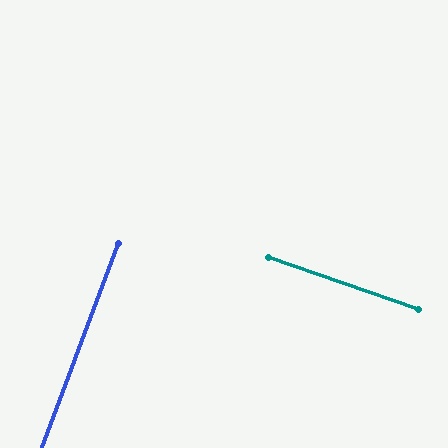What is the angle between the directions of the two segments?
Approximately 89 degrees.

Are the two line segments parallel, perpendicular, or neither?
Perpendicular — they meet at approximately 89°.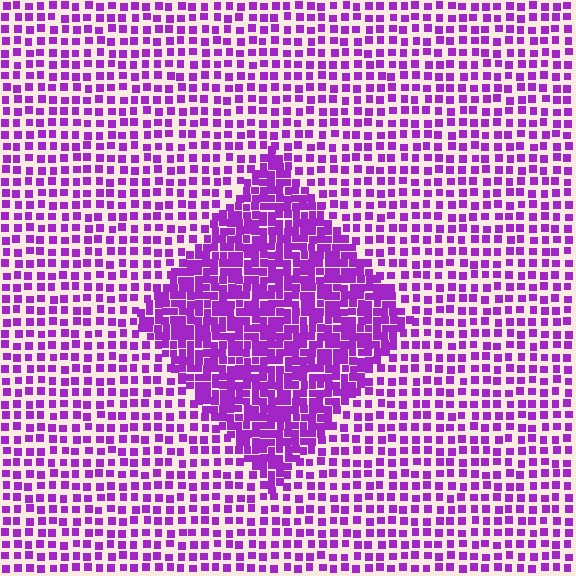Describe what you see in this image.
The image contains small purple elements arranged at two different densities. A diamond-shaped region is visible where the elements are more densely packed than the surrounding area.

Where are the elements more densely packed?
The elements are more densely packed inside the diamond boundary.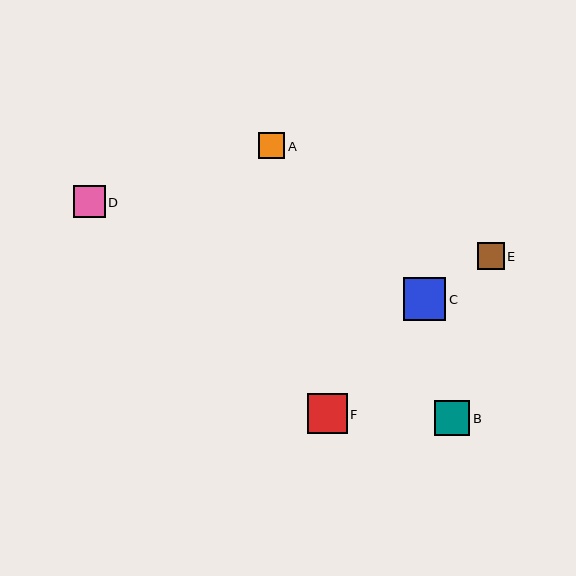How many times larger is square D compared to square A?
Square D is approximately 1.2 times the size of square A.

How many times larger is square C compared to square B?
Square C is approximately 1.2 times the size of square B.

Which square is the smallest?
Square A is the smallest with a size of approximately 26 pixels.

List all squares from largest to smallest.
From largest to smallest: C, F, B, D, E, A.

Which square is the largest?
Square C is the largest with a size of approximately 43 pixels.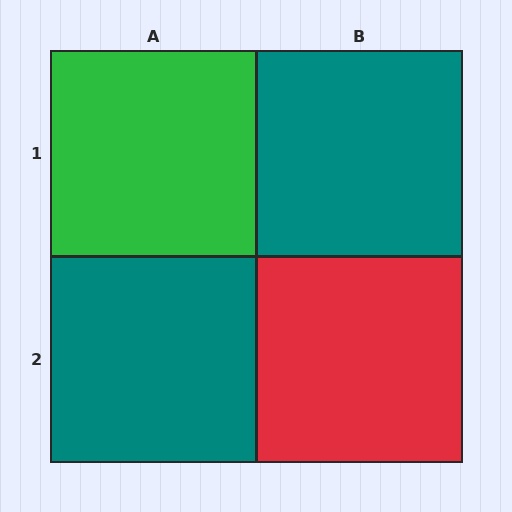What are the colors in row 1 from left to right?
Green, teal.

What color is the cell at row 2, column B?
Red.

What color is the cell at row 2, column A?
Teal.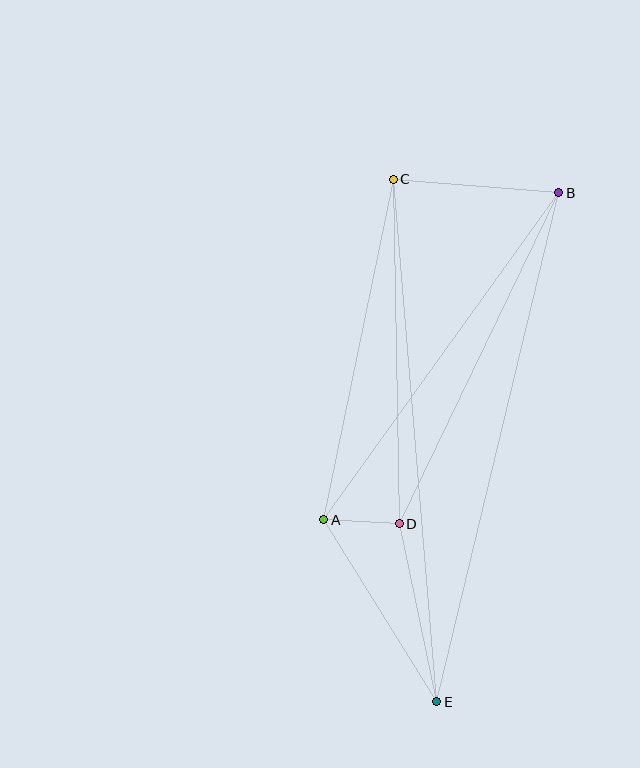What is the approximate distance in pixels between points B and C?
The distance between B and C is approximately 166 pixels.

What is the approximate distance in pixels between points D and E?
The distance between D and E is approximately 182 pixels.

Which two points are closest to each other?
Points A and D are closest to each other.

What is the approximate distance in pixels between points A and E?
The distance between A and E is approximately 215 pixels.